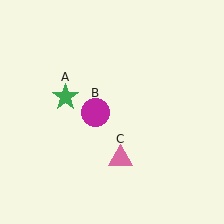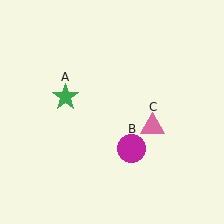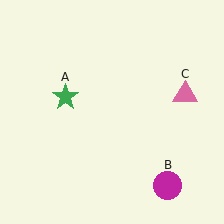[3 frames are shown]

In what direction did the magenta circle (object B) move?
The magenta circle (object B) moved down and to the right.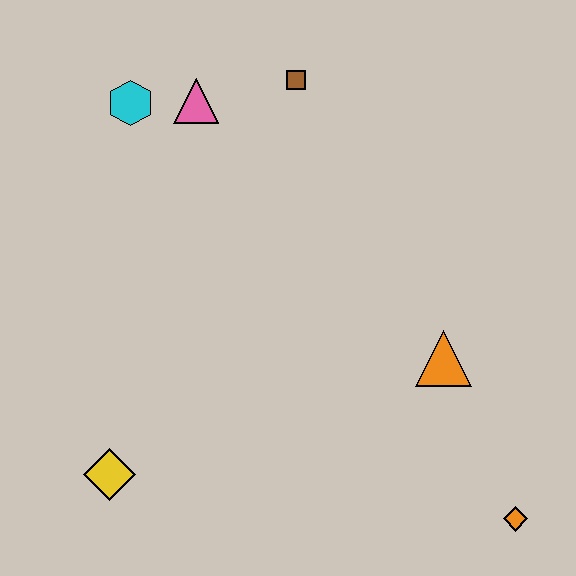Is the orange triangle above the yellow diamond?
Yes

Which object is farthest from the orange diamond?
The cyan hexagon is farthest from the orange diamond.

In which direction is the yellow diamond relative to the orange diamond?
The yellow diamond is to the left of the orange diamond.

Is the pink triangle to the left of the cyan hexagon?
No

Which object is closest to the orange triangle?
The orange diamond is closest to the orange triangle.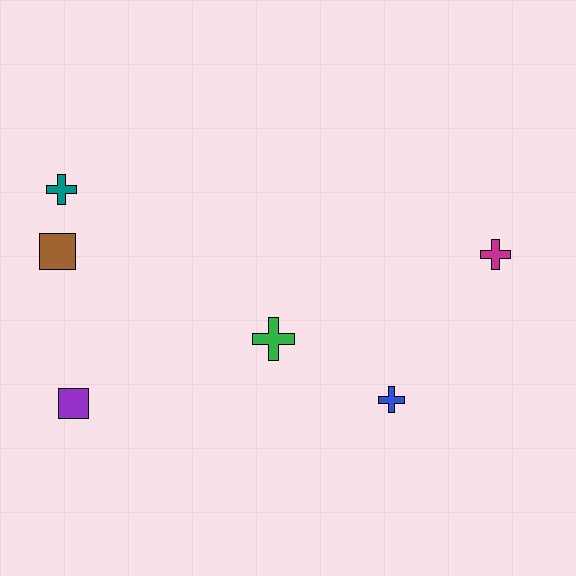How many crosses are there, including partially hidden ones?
There are 4 crosses.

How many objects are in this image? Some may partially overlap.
There are 6 objects.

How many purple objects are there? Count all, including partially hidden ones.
There is 1 purple object.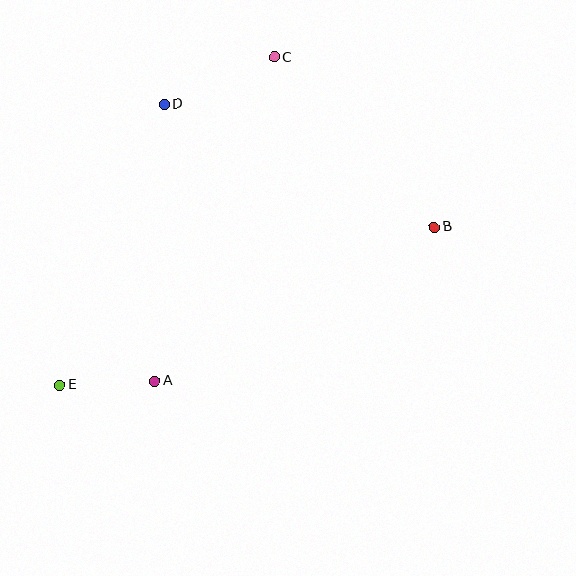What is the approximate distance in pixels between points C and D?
The distance between C and D is approximately 120 pixels.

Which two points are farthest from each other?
Points B and E are farthest from each other.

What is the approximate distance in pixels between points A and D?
The distance between A and D is approximately 277 pixels.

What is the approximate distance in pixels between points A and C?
The distance between A and C is approximately 346 pixels.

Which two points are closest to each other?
Points A and E are closest to each other.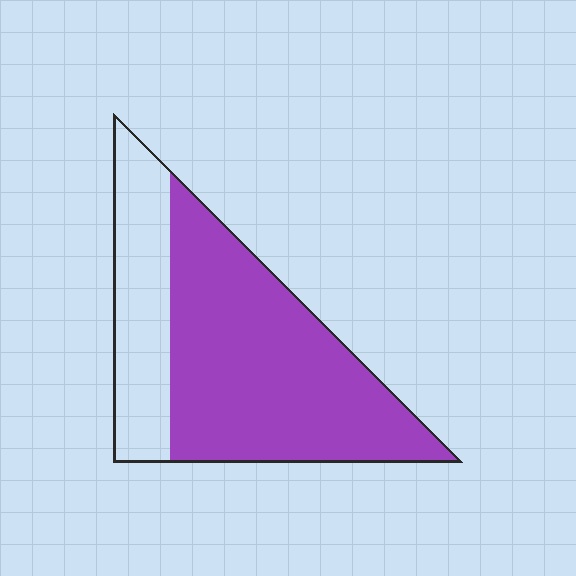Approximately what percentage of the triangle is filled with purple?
Approximately 70%.